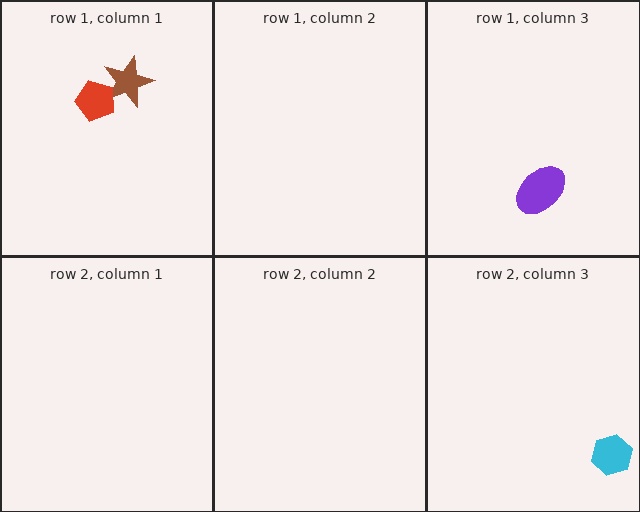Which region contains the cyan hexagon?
The row 2, column 3 region.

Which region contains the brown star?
The row 1, column 1 region.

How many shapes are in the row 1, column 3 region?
1.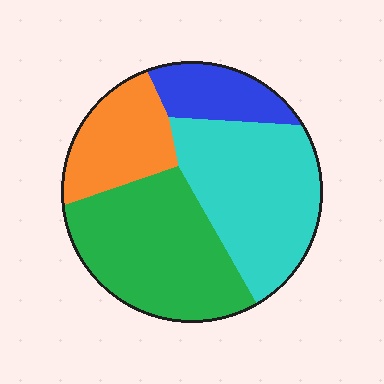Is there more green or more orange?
Green.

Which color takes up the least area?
Blue, at roughly 10%.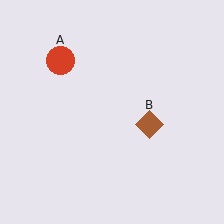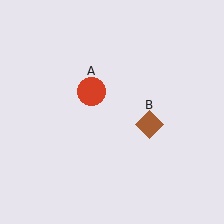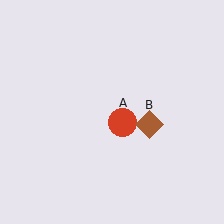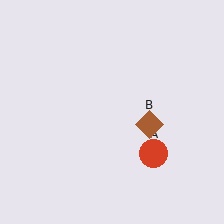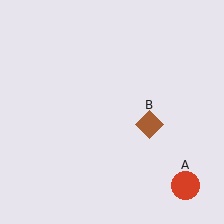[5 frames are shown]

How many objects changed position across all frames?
1 object changed position: red circle (object A).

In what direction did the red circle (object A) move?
The red circle (object A) moved down and to the right.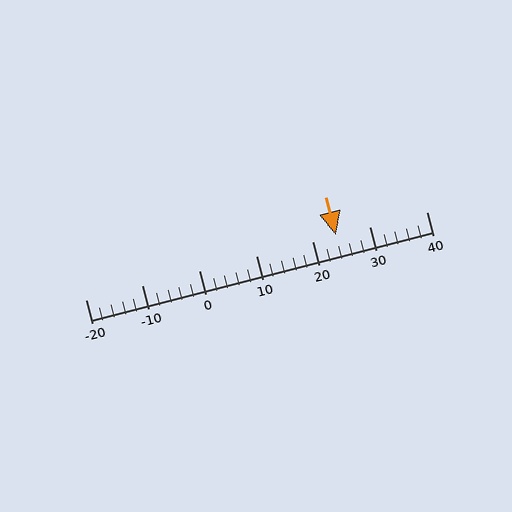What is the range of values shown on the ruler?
The ruler shows values from -20 to 40.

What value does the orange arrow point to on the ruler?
The orange arrow points to approximately 24.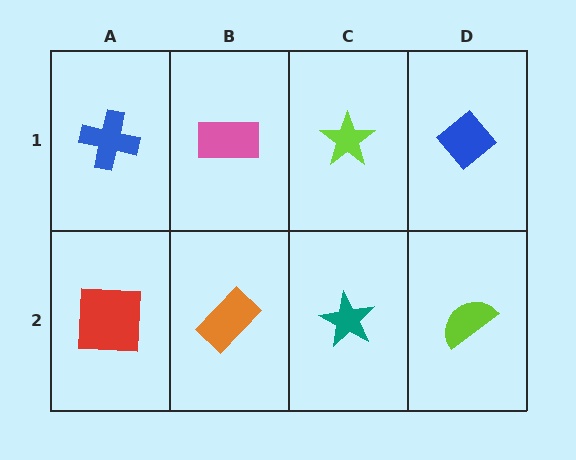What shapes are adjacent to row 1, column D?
A lime semicircle (row 2, column D), a lime star (row 1, column C).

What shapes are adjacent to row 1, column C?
A teal star (row 2, column C), a pink rectangle (row 1, column B), a blue diamond (row 1, column D).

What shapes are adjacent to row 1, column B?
An orange rectangle (row 2, column B), a blue cross (row 1, column A), a lime star (row 1, column C).